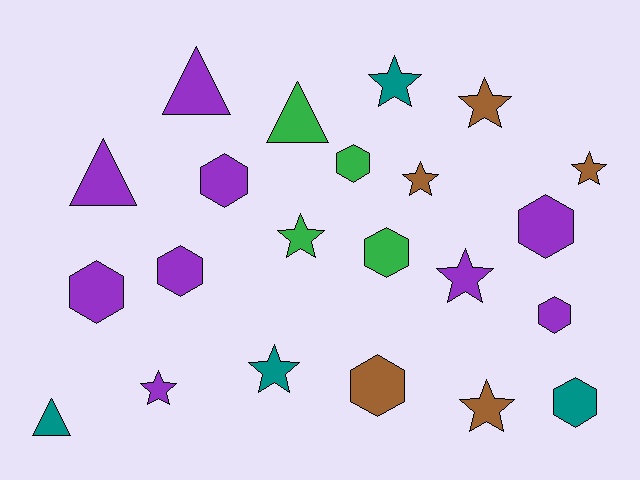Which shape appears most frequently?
Star, with 9 objects.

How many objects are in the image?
There are 22 objects.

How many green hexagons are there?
There are 2 green hexagons.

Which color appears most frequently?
Purple, with 9 objects.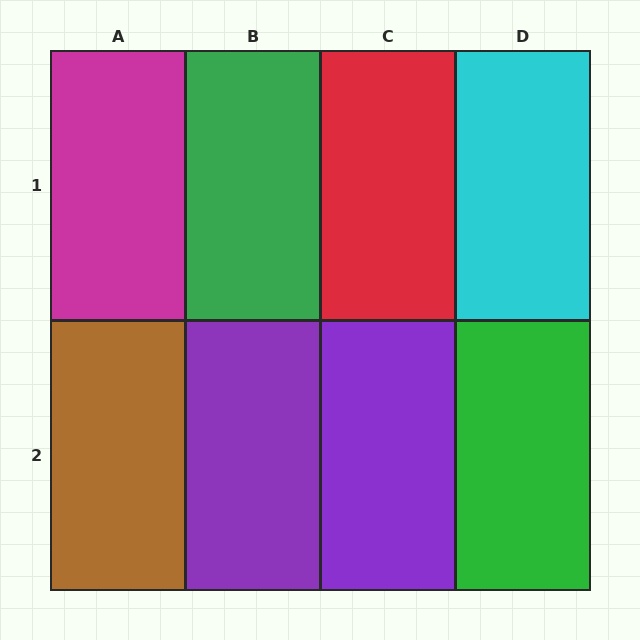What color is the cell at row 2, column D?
Green.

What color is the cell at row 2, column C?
Purple.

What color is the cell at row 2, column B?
Purple.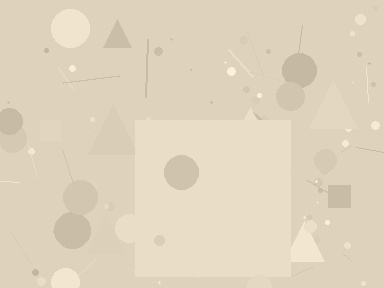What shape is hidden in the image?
A square is hidden in the image.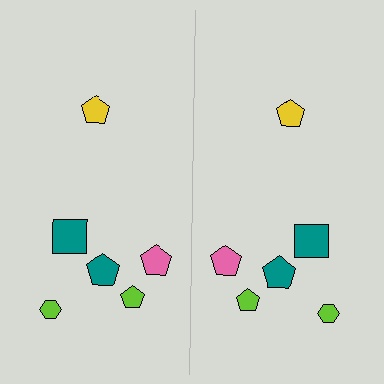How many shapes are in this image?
There are 12 shapes in this image.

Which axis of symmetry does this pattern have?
The pattern has a vertical axis of symmetry running through the center of the image.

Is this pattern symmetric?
Yes, this pattern has bilateral (reflection) symmetry.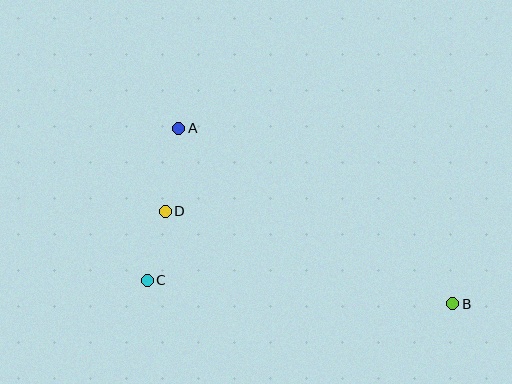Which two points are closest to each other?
Points C and D are closest to each other.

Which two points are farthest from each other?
Points A and B are farthest from each other.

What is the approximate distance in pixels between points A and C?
The distance between A and C is approximately 155 pixels.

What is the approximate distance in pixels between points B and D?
The distance between B and D is approximately 302 pixels.